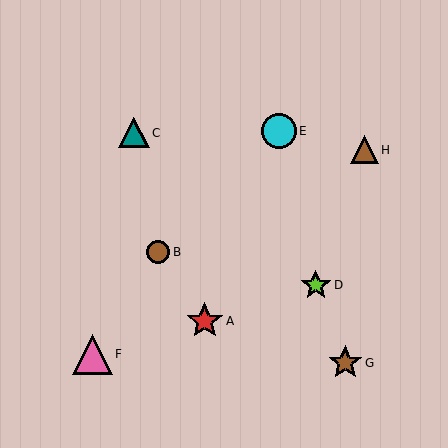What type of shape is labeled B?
Shape B is a brown circle.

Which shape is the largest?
The pink triangle (labeled F) is the largest.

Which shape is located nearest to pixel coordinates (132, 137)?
The teal triangle (labeled C) at (134, 133) is nearest to that location.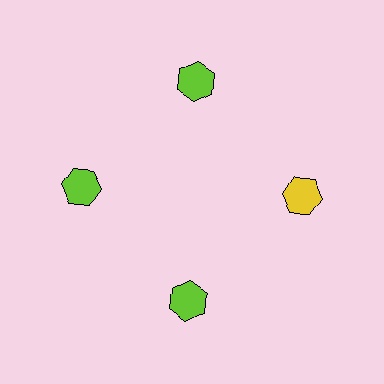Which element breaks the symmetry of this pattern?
The yellow hexagon at roughly the 3 o'clock position breaks the symmetry. All other shapes are lime hexagons.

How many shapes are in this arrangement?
There are 4 shapes arranged in a ring pattern.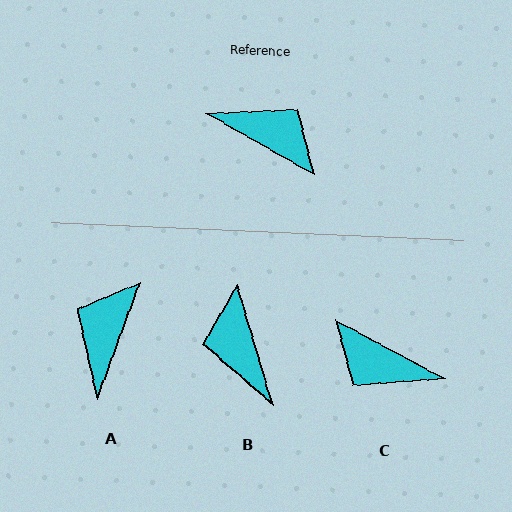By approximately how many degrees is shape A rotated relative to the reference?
Approximately 100 degrees counter-clockwise.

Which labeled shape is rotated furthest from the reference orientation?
C, about 178 degrees away.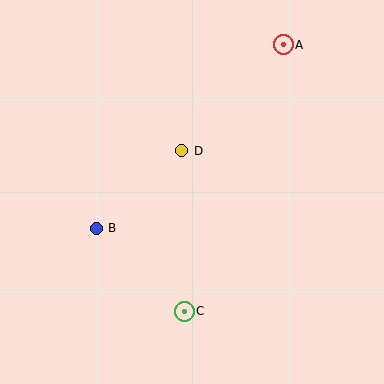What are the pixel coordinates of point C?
Point C is at (184, 311).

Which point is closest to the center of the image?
Point D at (182, 151) is closest to the center.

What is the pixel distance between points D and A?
The distance between D and A is 147 pixels.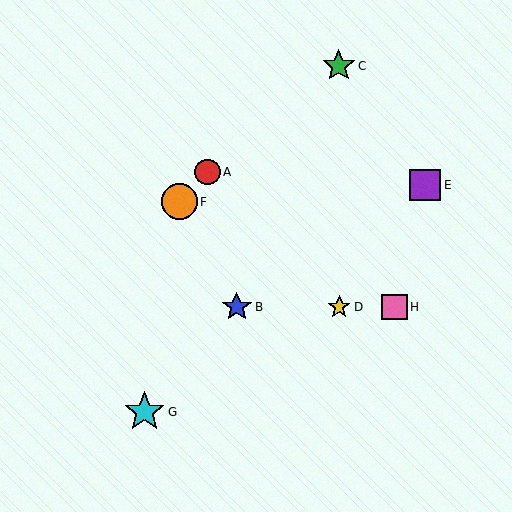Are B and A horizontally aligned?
No, B is at y≈307 and A is at y≈172.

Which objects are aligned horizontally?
Objects B, D, H are aligned horizontally.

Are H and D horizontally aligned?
Yes, both are at y≈307.